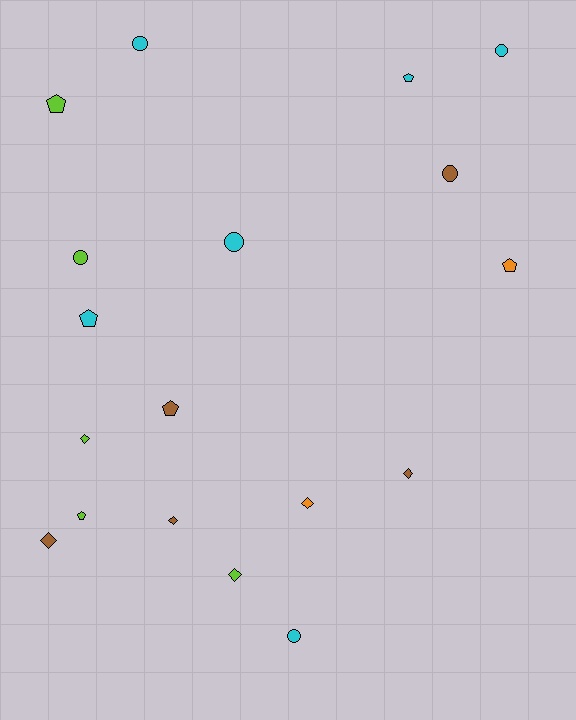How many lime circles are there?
There is 1 lime circle.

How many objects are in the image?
There are 18 objects.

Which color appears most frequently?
Cyan, with 6 objects.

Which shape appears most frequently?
Circle, with 6 objects.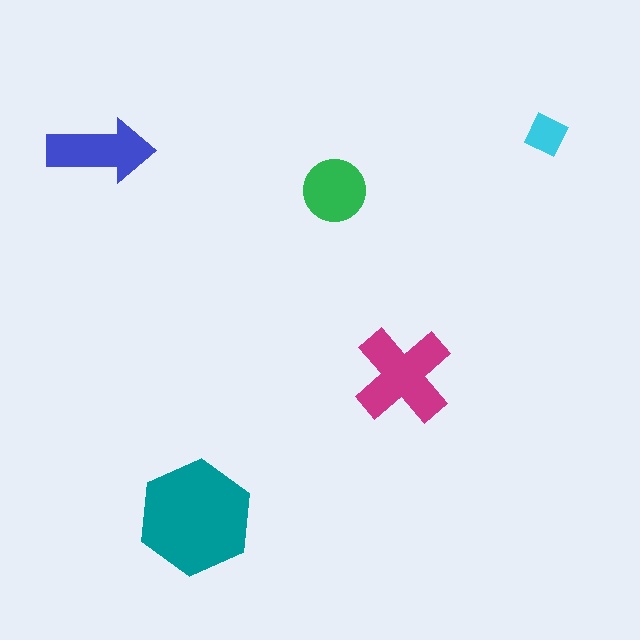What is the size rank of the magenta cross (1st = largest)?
2nd.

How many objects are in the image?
There are 5 objects in the image.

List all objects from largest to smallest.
The teal hexagon, the magenta cross, the blue arrow, the green circle, the cyan diamond.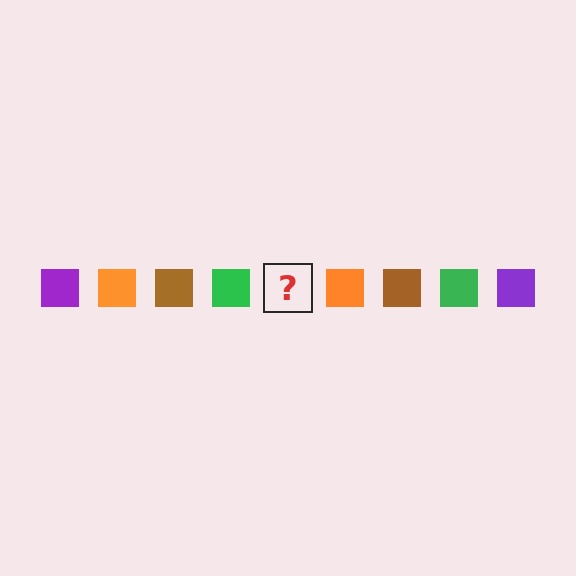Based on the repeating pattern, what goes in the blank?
The blank should be a purple square.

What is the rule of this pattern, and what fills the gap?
The rule is that the pattern cycles through purple, orange, brown, green squares. The gap should be filled with a purple square.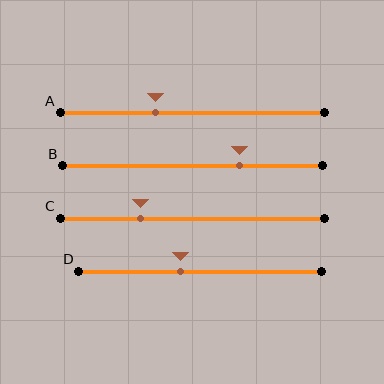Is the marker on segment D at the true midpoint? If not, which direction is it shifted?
No, the marker on segment D is shifted to the left by about 8% of the segment length.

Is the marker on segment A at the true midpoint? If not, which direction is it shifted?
No, the marker on segment A is shifted to the left by about 14% of the segment length.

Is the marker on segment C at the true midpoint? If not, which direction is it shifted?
No, the marker on segment C is shifted to the left by about 20% of the segment length.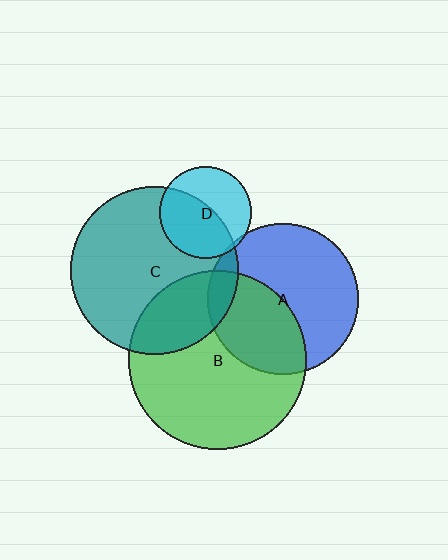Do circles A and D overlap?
Yes.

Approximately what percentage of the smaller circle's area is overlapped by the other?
Approximately 5%.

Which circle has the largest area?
Circle B (green).